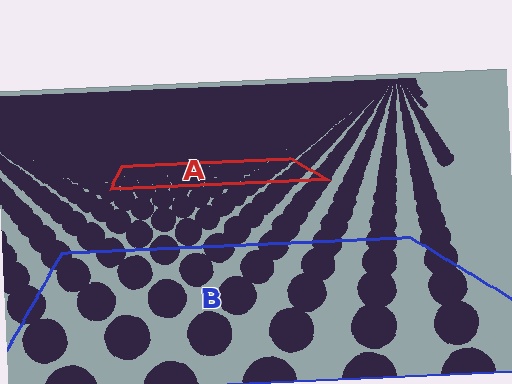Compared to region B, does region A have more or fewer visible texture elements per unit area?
Region A has more texture elements per unit area — they are packed more densely because it is farther away.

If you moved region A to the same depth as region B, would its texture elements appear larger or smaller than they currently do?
They would appear larger. At a closer depth, the same texture elements are projected at a bigger on-screen size.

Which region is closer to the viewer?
Region B is closer. The texture elements there are larger and more spread out.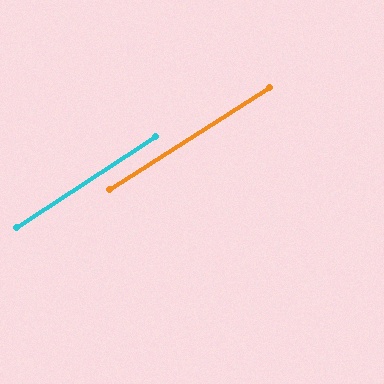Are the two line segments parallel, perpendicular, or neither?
Parallel — their directions differ by only 1.0°.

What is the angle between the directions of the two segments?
Approximately 1 degree.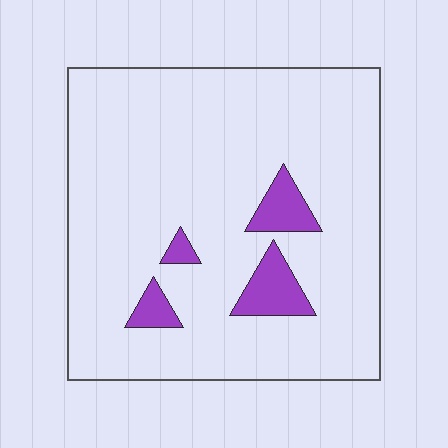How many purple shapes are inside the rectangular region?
4.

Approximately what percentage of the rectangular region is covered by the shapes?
Approximately 10%.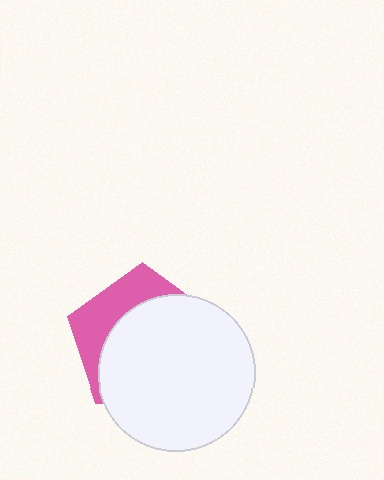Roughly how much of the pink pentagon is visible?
A small part of it is visible (roughly 31%).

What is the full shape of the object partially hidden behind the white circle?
The partially hidden object is a pink pentagon.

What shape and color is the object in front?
The object in front is a white circle.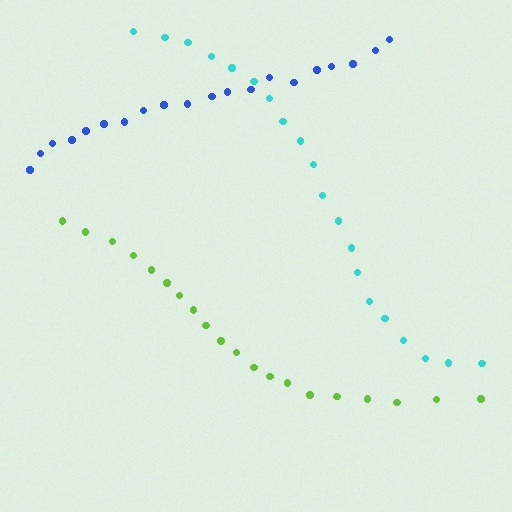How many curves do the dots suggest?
There are 3 distinct paths.